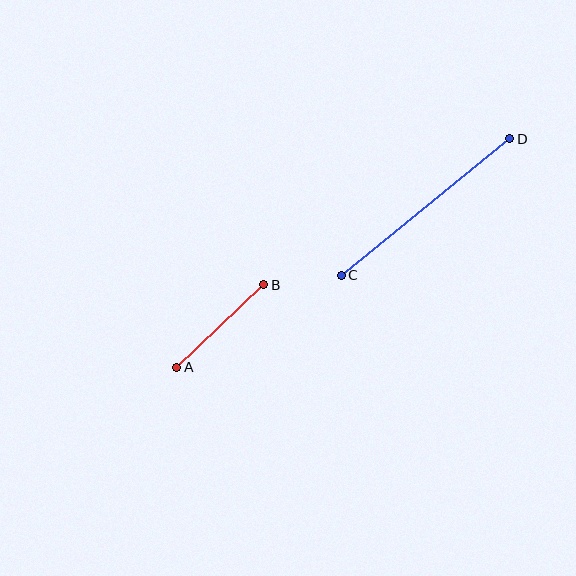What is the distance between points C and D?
The distance is approximately 217 pixels.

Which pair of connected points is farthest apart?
Points C and D are farthest apart.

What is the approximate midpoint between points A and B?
The midpoint is at approximately (220, 326) pixels.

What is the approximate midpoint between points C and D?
The midpoint is at approximately (426, 207) pixels.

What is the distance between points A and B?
The distance is approximately 119 pixels.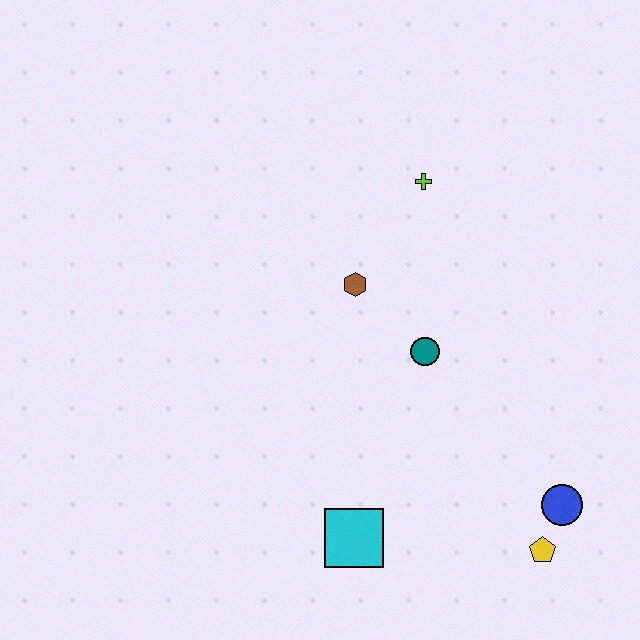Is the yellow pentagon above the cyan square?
No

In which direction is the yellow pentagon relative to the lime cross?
The yellow pentagon is below the lime cross.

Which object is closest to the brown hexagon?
The teal circle is closest to the brown hexagon.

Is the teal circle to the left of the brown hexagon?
No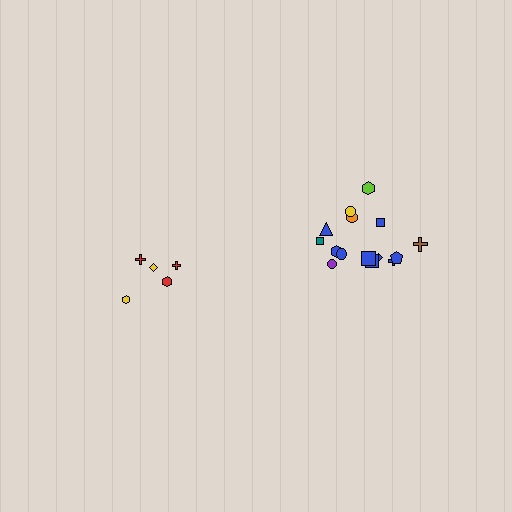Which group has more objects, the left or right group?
The right group.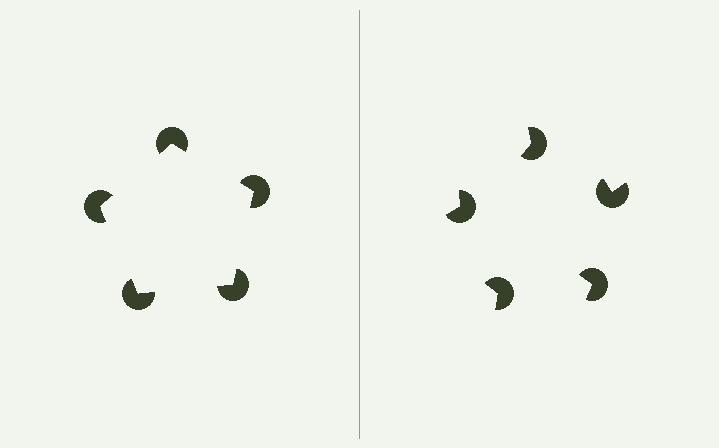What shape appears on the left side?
An illusory pentagon.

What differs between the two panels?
The pac-man discs are positioned identically on both sides; only the wedge orientations differ. On the left they align to a pentagon; on the right they are misaligned.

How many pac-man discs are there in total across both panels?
10 — 5 on each side.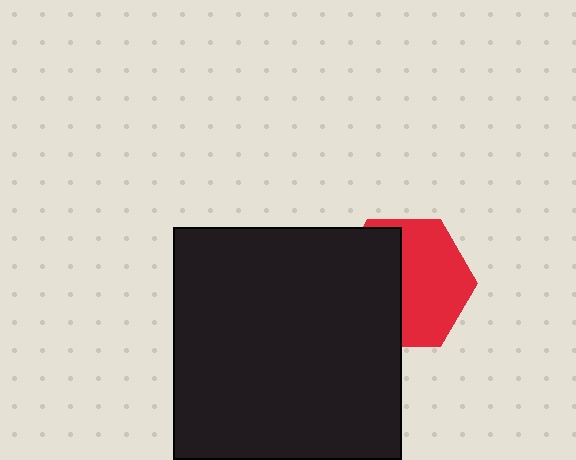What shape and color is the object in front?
The object in front is a black rectangle.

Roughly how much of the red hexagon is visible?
About half of it is visible (roughly 54%).